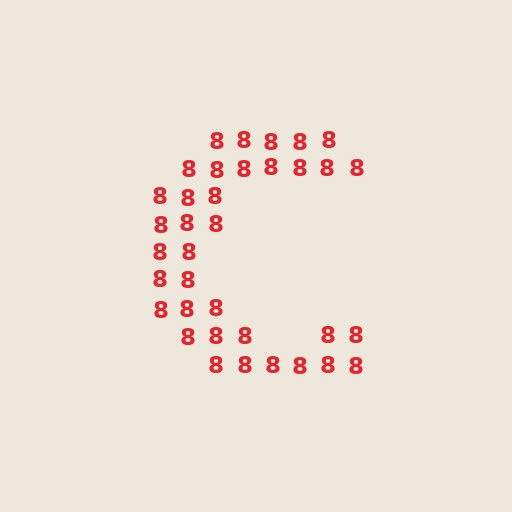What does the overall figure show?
The overall figure shows the letter C.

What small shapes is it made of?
It is made of small digit 8's.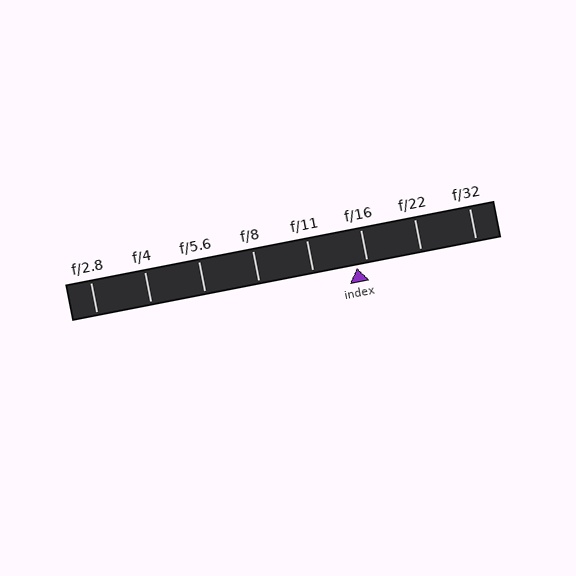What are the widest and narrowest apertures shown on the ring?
The widest aperture shown is f/2.8 and the narrowest is f/32.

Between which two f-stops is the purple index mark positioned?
The index mark is between f/11 and f/16.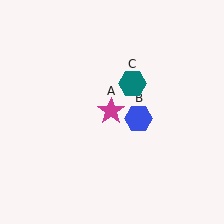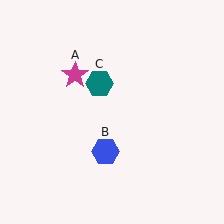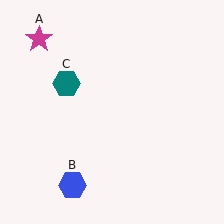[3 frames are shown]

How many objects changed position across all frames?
3 objects changed position: magenta star (object A), blue hexagon (object B), teal hexagon (object C).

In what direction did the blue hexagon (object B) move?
The blue hexagon (object B) moved down and to the left.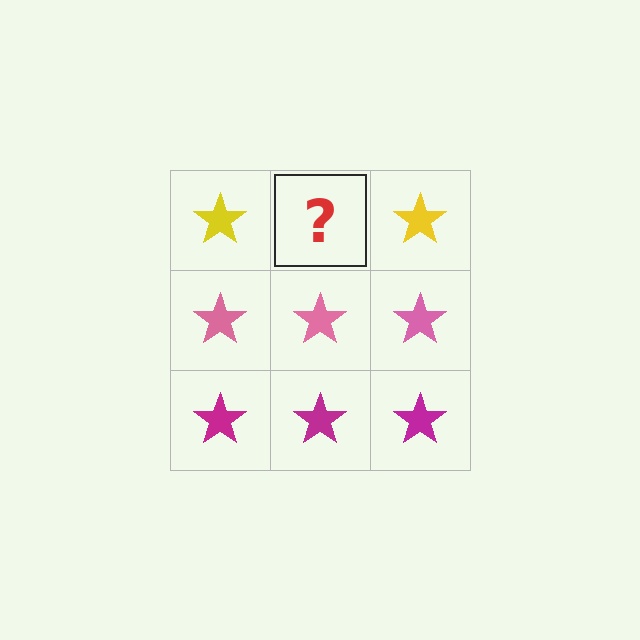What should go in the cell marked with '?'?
The missing cell should contain a yellow star.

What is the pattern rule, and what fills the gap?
The rule is that each row has a consistent color. The gap should be filled with a yellow star.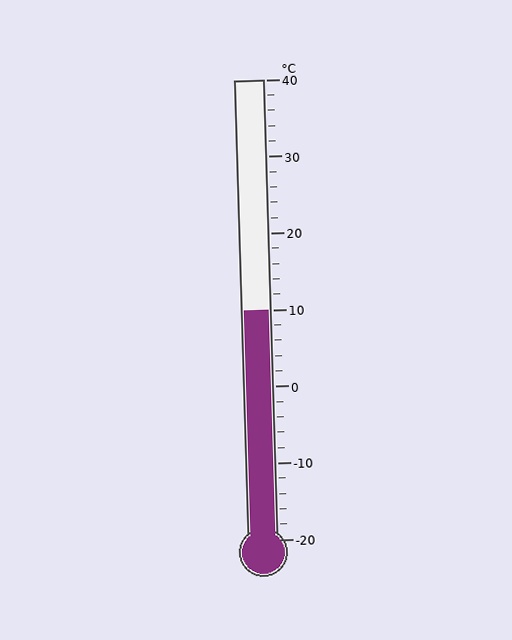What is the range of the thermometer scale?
The thermometer scale ranges from -20°C to 40°C.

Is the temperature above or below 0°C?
The temperature is above 0°C.